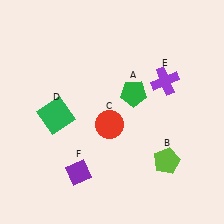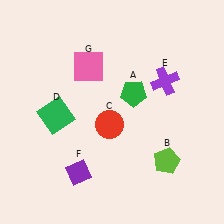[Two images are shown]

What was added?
A pink square (G) was added in Image 2.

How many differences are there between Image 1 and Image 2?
There is 1 difference between the two images.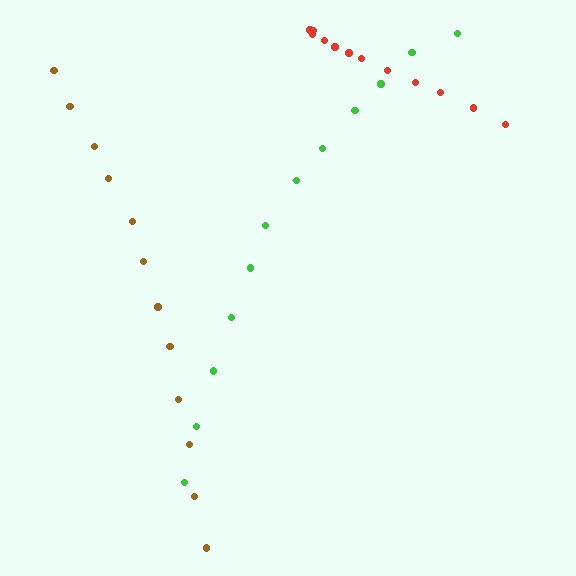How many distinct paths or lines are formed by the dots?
There are 3 distinct paths.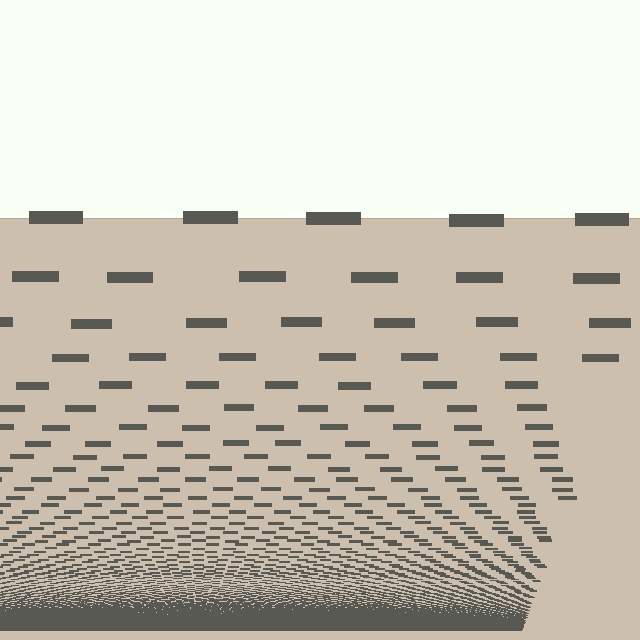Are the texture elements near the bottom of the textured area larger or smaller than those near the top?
Smaller. The gradient is inverted — elements near the bottom are smaller and denser.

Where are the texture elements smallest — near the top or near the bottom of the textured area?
Near the bottom.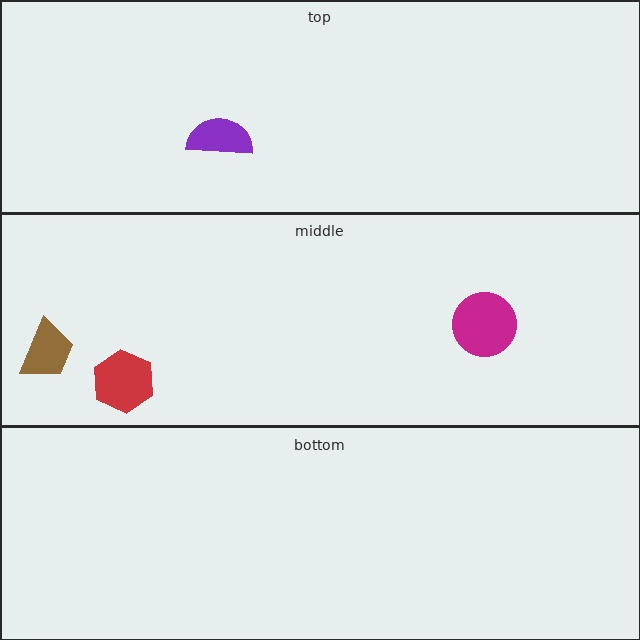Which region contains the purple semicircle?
The top region.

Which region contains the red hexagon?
The middle region.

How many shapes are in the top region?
1.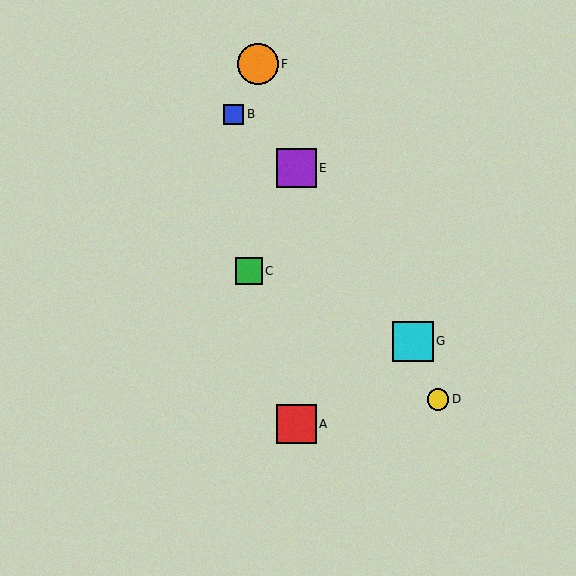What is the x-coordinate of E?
Object E is at x≈296.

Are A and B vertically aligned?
No, A is at x≈296 and B is at x≈234.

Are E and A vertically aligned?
Yes, both are at x≈296.